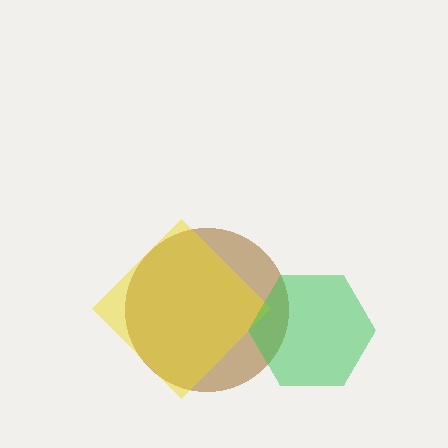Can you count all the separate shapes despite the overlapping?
Yes, there are 3 separate shapes.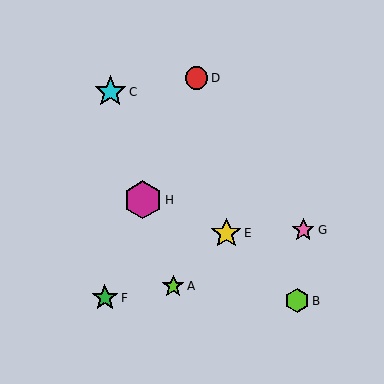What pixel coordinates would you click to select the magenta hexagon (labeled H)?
Click at (143, 200) to select the magenta hexagon H.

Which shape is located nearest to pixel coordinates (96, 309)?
The green star (labeled F) at (105, 298) is nearest to that location.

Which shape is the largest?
The magenta hexagon (labeled H) is the largest.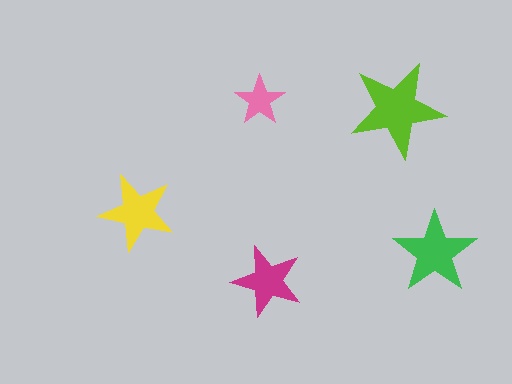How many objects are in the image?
There are 5 objects in the image.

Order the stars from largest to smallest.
the lime one, the green one, the yellow one, the magenta one, the pink one.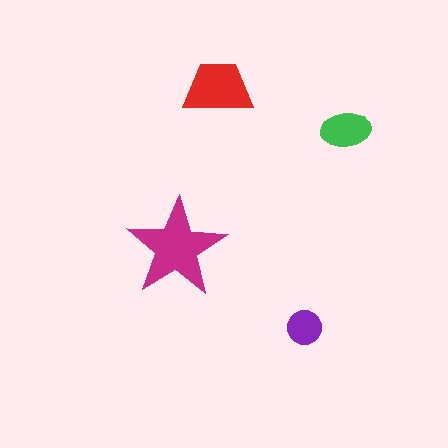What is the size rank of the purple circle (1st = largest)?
4th.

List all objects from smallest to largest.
The purple circle, the green ellipse, the red trapezoid, the magenta star.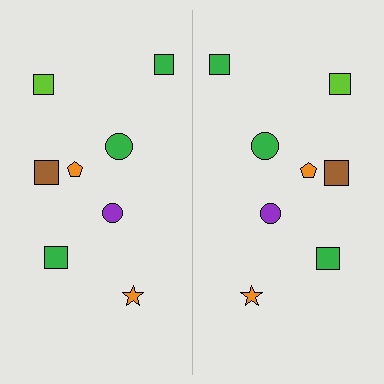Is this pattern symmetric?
Yes, this pattern has bilateral (reflection) symmetry.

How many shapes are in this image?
There are 16 shapes in this image.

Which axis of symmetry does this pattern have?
The pattern has a vertical axis of symmetry running through the center of the image.